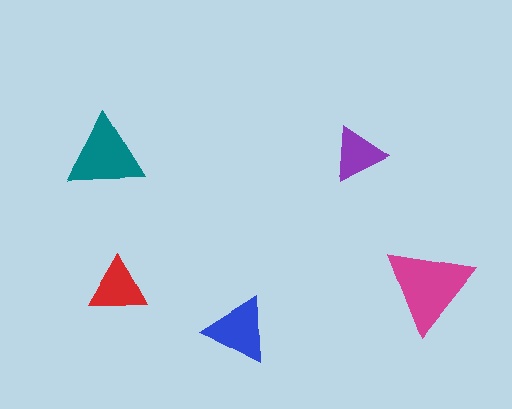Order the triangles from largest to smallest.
the magenta one, the teal one, the blue one, the red one, the purple one.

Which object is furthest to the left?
The teal triangle is leftmost.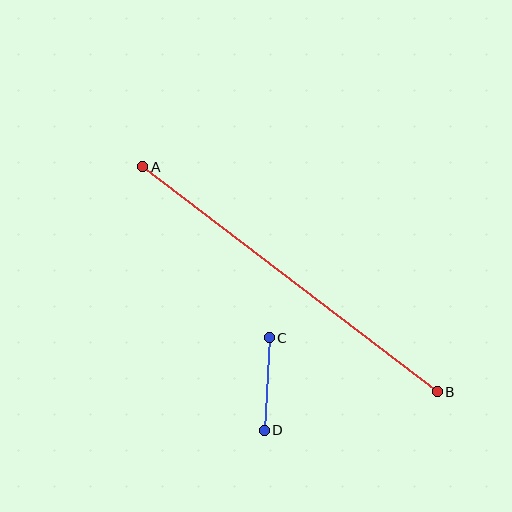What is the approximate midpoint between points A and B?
The midpoint is at approximately (290, 279) pixels.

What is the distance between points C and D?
The distance is approximately 93 pixels.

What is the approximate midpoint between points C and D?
The midpoint is at approximately (267, 384) pixels.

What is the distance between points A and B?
The distance is approximately 371 pixels.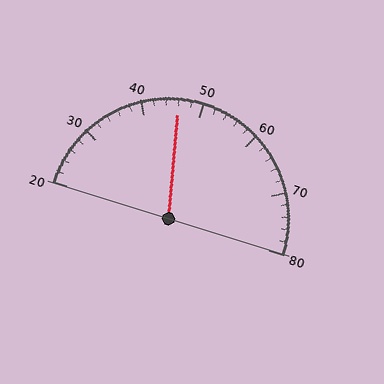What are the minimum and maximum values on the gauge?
The gauge ranges from 20 to 80.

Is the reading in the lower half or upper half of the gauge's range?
The reading is in the lower half of the range (20 to 80).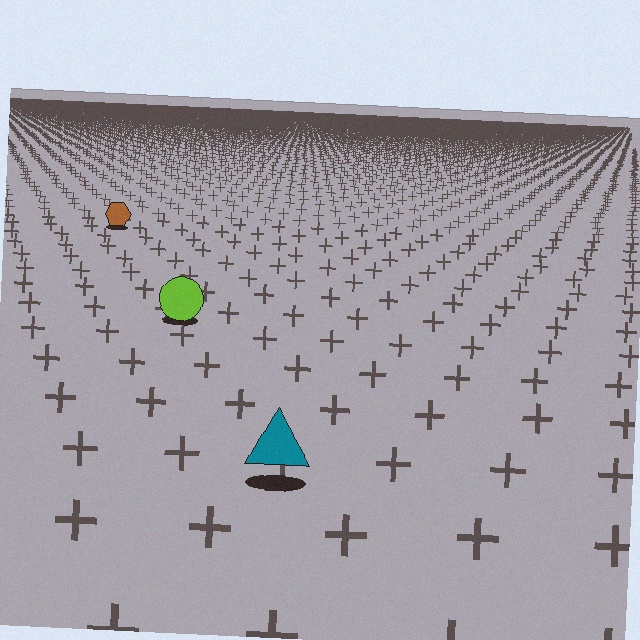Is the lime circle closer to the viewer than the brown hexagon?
Yes. The lime circle is closer — you can tell from the texture gradient: the ground texture is coarser near it.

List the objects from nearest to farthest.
From nearest to farthest: the teal triangle, the lime circle, the brown hexagon.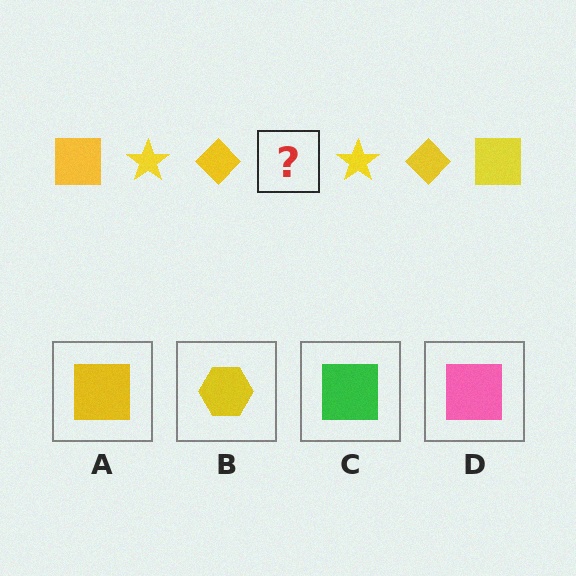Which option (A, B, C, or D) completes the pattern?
A.